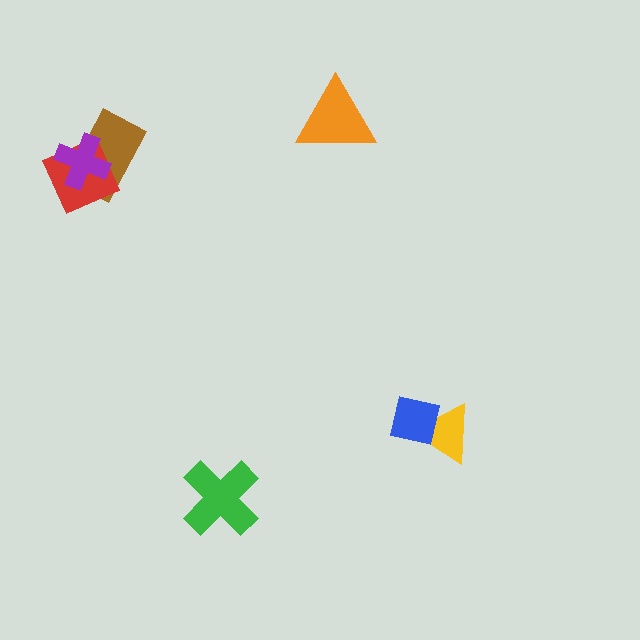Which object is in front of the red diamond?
The purple cross is in front of the red diamond.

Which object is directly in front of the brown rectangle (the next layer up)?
The red diamond is directly in front of the brown rectangle.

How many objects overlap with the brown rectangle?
2 objects overlap with the brown rectangle.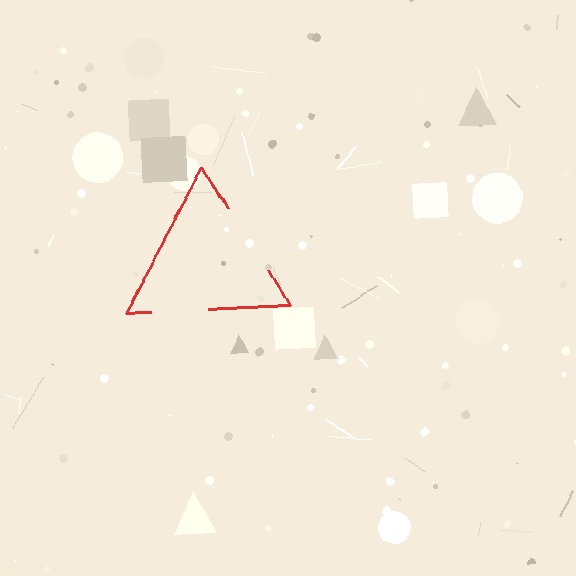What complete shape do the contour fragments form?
The contour fragments form a triangle.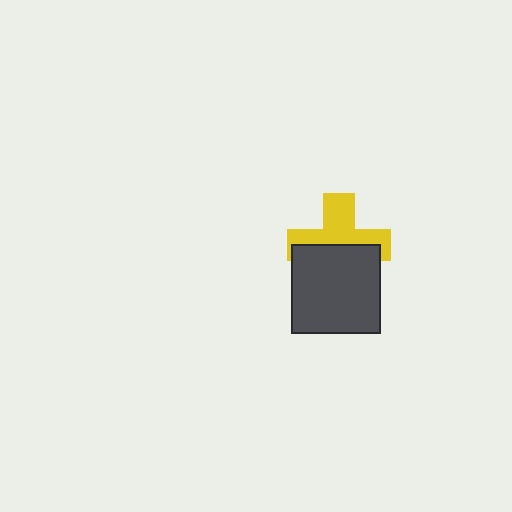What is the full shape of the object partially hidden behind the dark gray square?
The partially hidden object is a yellow cross.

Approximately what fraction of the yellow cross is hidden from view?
Roughly 49% of the yellow cross is hidden behind the dark gray square.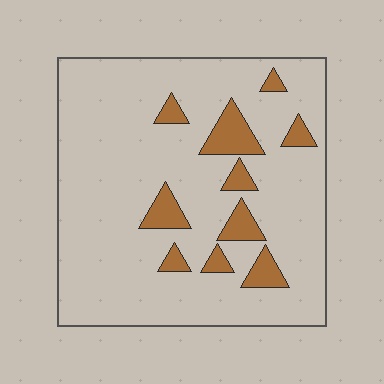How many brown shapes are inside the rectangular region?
10.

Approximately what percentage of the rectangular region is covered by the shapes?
Approximately 10%.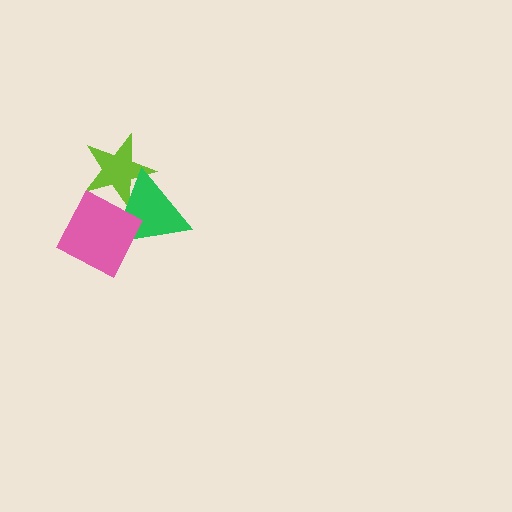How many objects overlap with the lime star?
2 objects overlap with the lime star.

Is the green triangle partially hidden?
Yes, it is partially covered by another shape.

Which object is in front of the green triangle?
The pink diamond is in front of the green triangle.